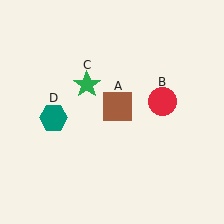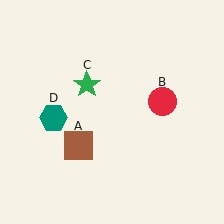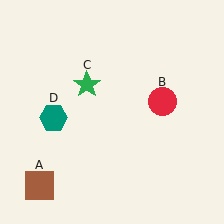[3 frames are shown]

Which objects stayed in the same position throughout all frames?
Red circle (object B) and green star (object C) and teal hexagon (object D) remained stationary.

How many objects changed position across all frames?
1 object changed position: brown square (object A).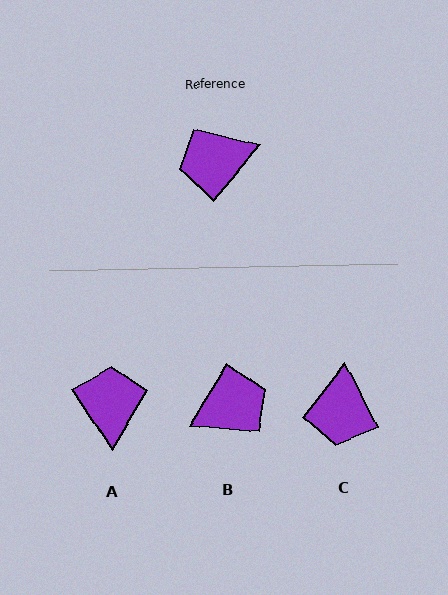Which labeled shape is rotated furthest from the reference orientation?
B, about 171 degrees away.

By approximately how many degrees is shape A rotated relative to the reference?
Approximately 107 degrees clockwise.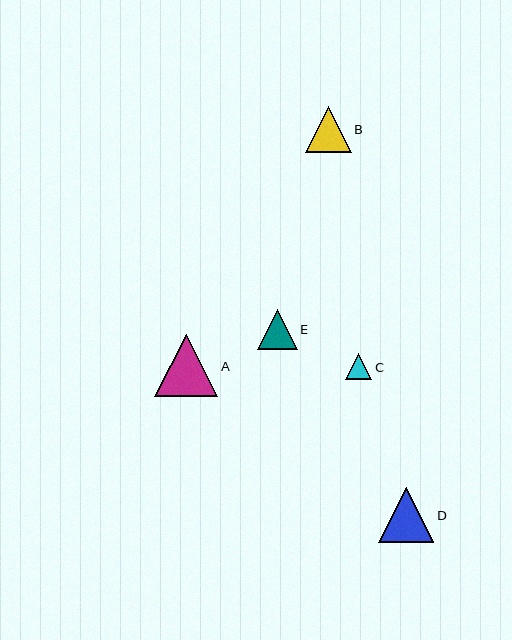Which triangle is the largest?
Triangle A is the largest with a size of approximately 63 pixels.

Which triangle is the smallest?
Triangle C is the smallest with a size of approximately 26 pixels.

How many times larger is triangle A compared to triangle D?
Triangle A is approximately 1.1 times the size of triangle D.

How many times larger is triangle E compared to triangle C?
Triangle E is approximately 1.5 times the size of triangle C.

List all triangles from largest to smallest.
From largest to smallest: A, D, B, E, C.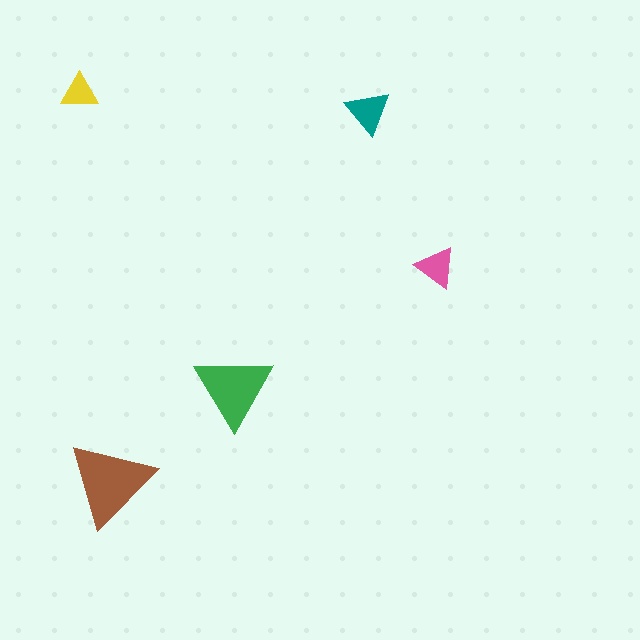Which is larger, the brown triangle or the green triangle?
The brown one.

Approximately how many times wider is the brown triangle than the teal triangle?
About 2 times wider.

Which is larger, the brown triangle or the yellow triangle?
The brown one.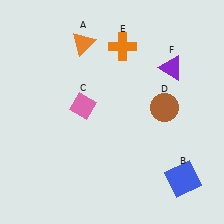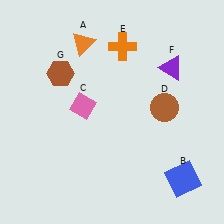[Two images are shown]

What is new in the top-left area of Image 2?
A brown hexagon (G) was added in the top-left area of Image 2.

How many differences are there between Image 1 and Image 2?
There is 1 difference between the two images.